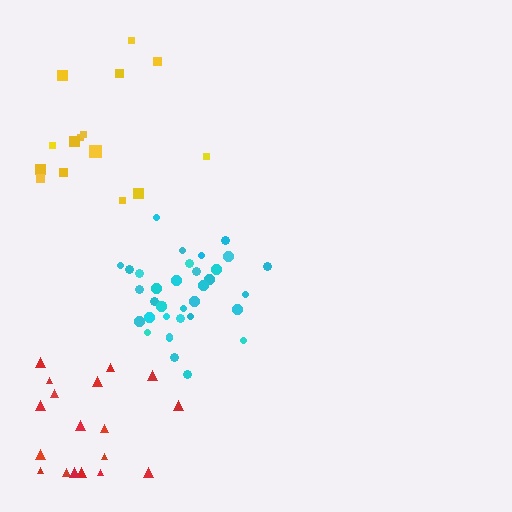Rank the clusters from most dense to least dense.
cyan, red, yellow.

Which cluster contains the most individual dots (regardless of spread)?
Cyan (35).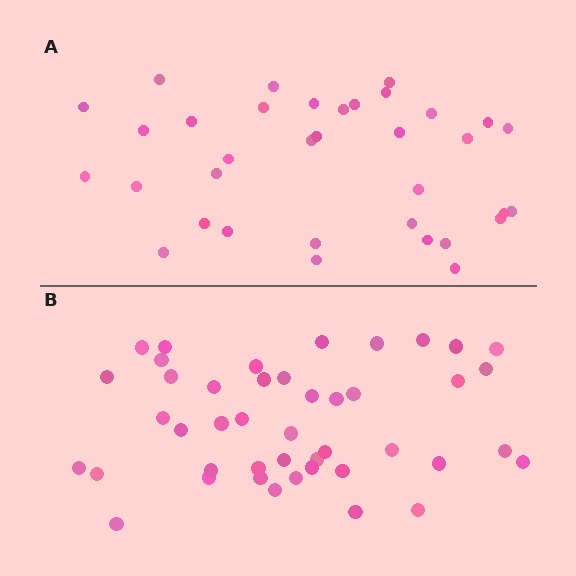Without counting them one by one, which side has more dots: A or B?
Region B (the bottom region) has more dots.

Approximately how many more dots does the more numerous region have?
Region B has roughly 8 or so more dots than region A.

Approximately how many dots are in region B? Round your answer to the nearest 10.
About 40 dots. (The exact count is 44, which rounds to 40.)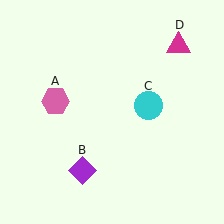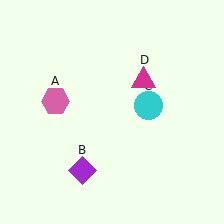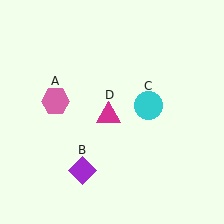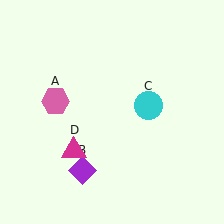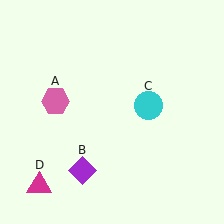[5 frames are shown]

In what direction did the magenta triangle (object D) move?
The magenta triangle (object D) moved down and to the left.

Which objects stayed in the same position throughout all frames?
Pink hexagon (object A) and purple diamond (object B) and cyan circle (object C) remained stationary.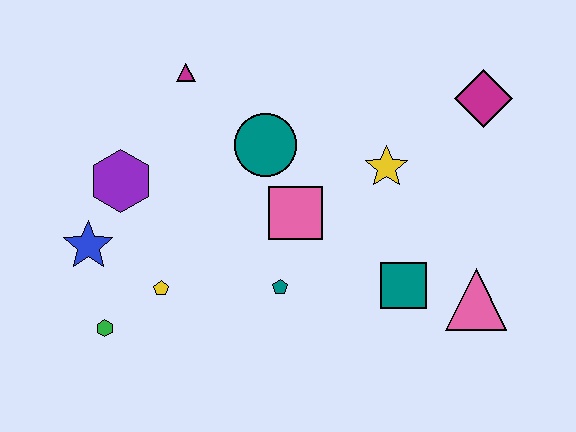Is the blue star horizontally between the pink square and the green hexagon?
No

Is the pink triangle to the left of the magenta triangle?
No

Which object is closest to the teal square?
The pink triangle is closest to the teal square.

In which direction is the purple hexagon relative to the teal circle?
The purple hexagon is to the left of the teal circle.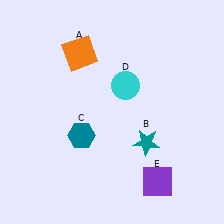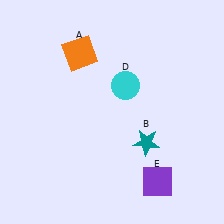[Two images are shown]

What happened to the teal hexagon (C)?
The teal hexagon (C) was removed in Image 2. It was in the bottom-left area of Image 1.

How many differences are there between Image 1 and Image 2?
There is 1 difference between the two images.